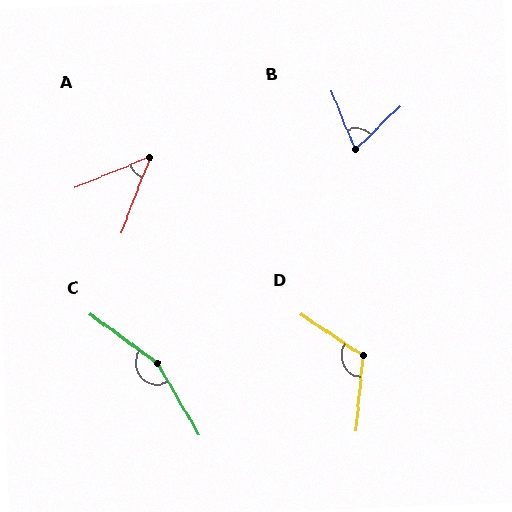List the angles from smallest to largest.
A (46°), B (68°), D (118°), C (157°).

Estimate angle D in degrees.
Approximately 118 degrees.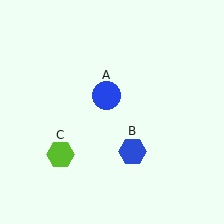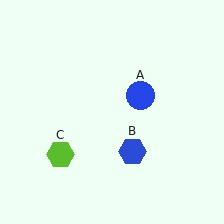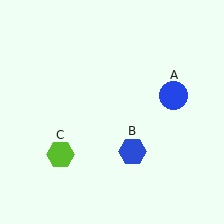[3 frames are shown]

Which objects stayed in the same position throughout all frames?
Blue hexagon (object B) and lime hexagon (object C) remained stationary.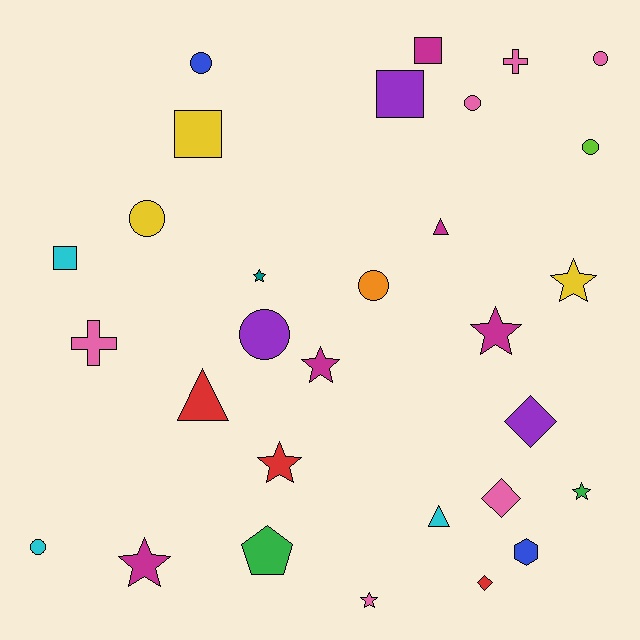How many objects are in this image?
There are 30 objects.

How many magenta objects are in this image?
There are 5 magenta objects.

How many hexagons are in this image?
There is 1 hexagon.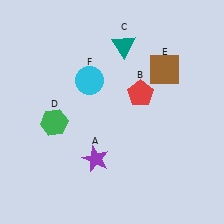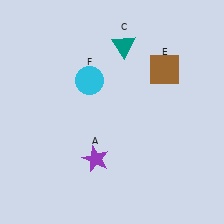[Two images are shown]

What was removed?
The green hexagon (D), the red pentagon (B) were removed in Image 2.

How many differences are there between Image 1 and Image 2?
There are 2 differences between the two images.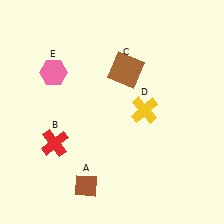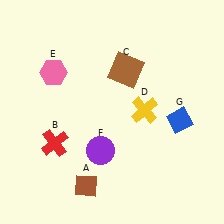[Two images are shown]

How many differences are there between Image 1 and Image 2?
There are 2 differences between the two images.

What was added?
A purple circle (F), a blue diamond (G) were added in Image 2.